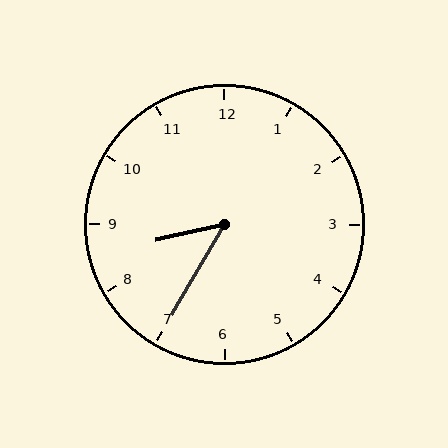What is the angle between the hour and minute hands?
Approximately 48 degrees.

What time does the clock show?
8:35.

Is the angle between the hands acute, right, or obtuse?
It is acute.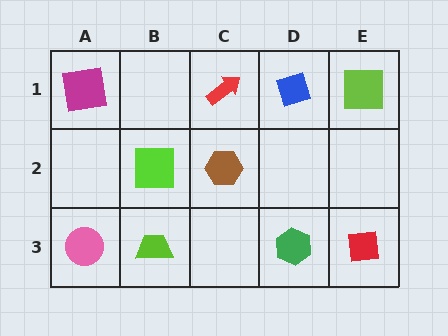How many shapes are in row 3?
4 shapes.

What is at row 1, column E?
A lime square.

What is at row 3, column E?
A red square.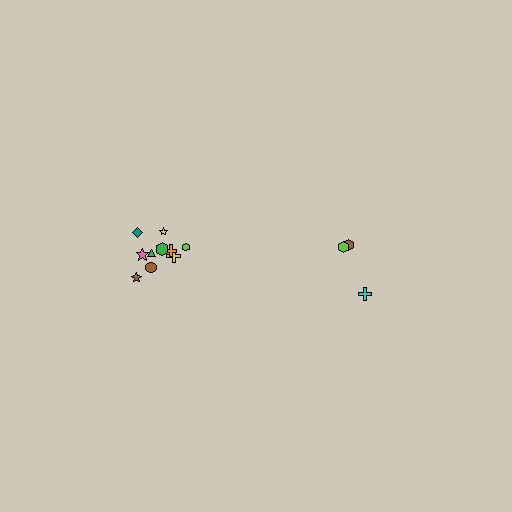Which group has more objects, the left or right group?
The left group.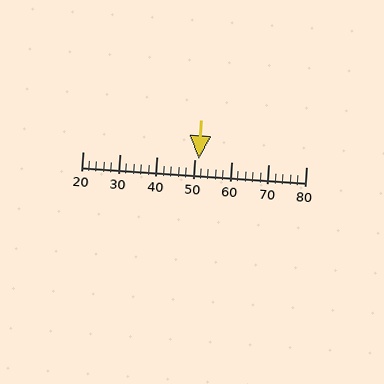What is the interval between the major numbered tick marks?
The major tick marks are spaced 10 units apart.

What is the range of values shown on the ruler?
The ruler shows values from 20 to 80.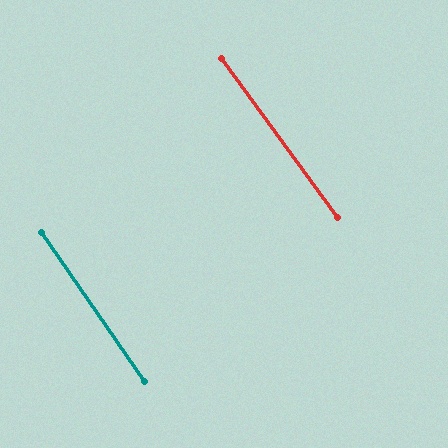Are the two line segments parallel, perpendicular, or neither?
Parallel — their directions differ by only 1.4°.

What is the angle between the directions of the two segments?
Approximately 1 degree.